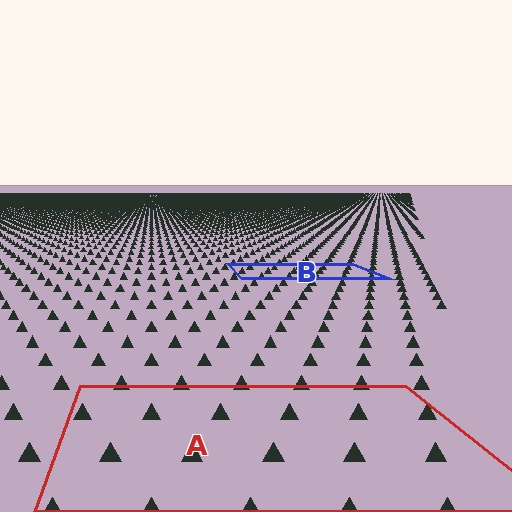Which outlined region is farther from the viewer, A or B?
Region B is farther from the viewer — the texture elements inside it appear smaller and more densely packed.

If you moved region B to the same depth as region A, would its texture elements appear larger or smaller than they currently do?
They would appear larger. At a closer depth, the same texture elements are projected at a bigger on-screen size.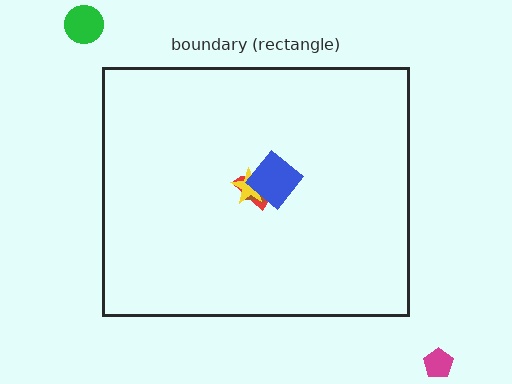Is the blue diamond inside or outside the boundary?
Inside.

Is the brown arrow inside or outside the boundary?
Inside.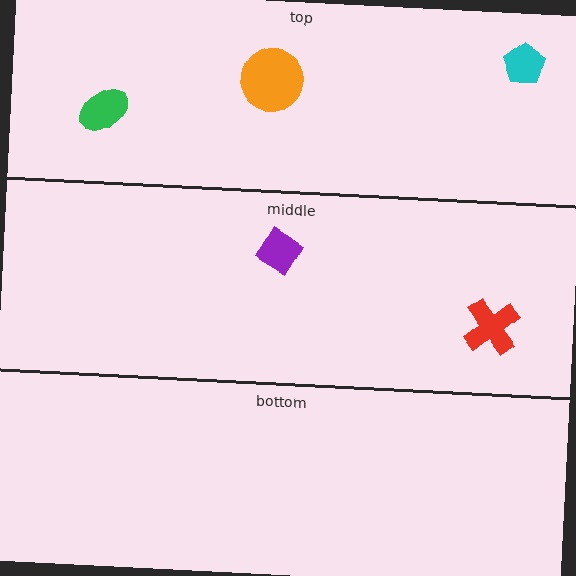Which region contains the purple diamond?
The middle region.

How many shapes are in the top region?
3.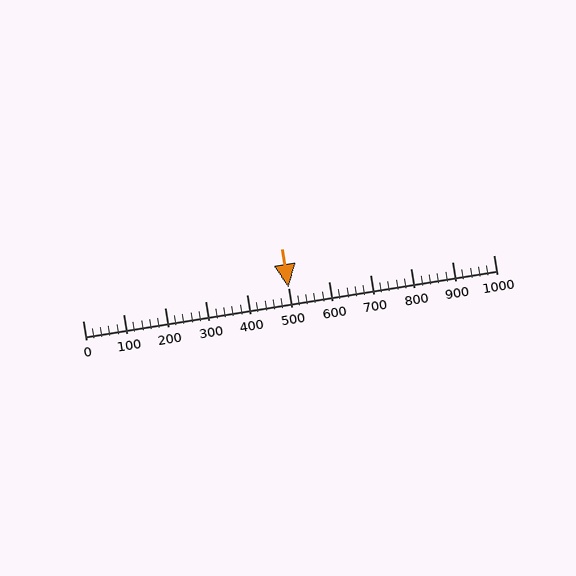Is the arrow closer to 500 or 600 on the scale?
The arrow is closer to 500.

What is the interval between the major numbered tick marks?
The major tick marks are spaced 100 units apart.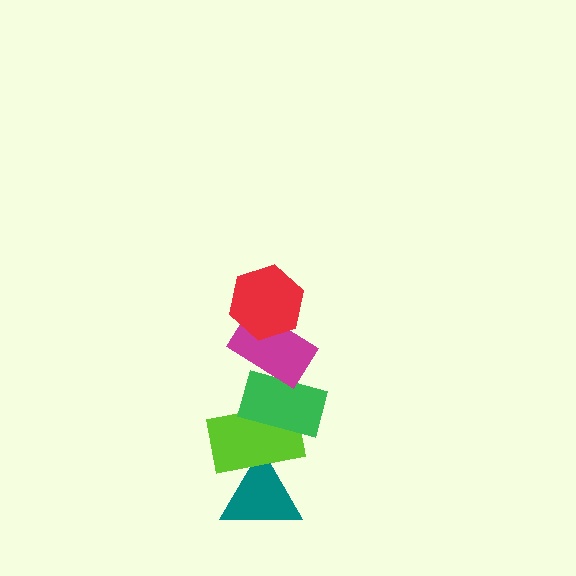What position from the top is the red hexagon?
The red hexagon is 1st from the top.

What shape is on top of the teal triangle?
The lime rectangle is on top of the teal triangle.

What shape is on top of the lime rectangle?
The green rectangle is on top of the lime rectangle.